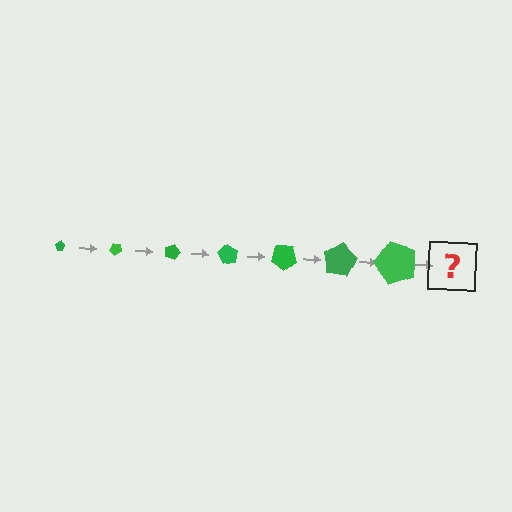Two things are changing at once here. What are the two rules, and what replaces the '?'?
The two rules are that the pentagon grows larger each step and it rotates 45 degrees each step. The '?' should be a pentagon, larger than the previous one and rotated 315 degrees from the start.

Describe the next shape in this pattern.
It should be a pentagon, larger than the previous one and rotated 315 degrees from the start.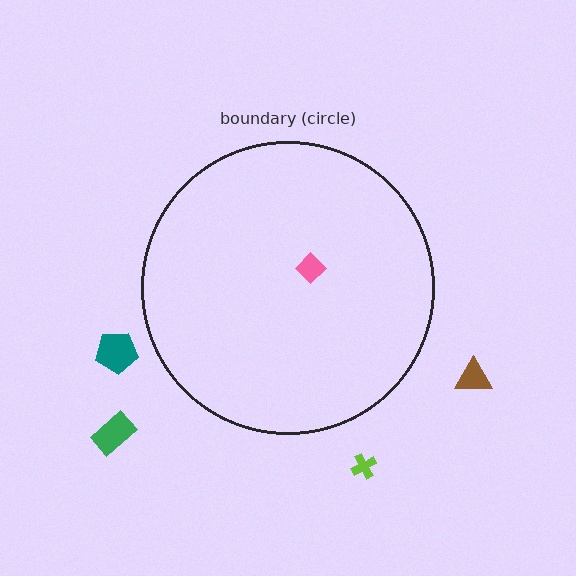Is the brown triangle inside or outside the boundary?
Outside.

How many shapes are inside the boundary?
1 inside, 4 outside.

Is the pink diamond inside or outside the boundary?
Inside.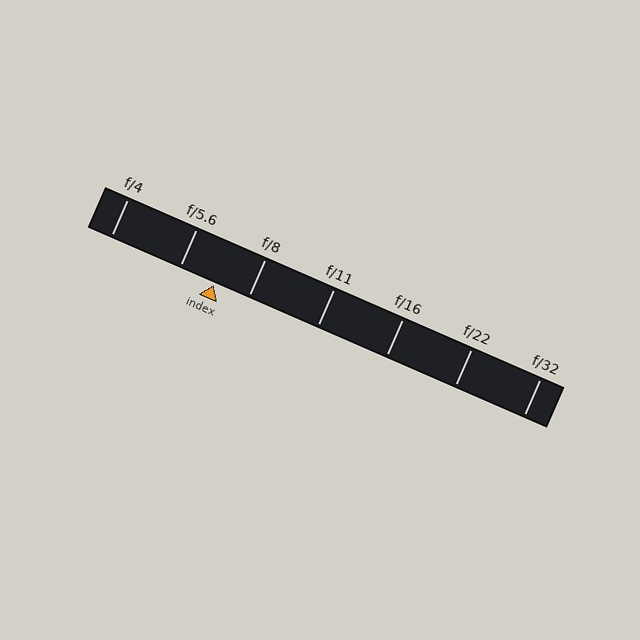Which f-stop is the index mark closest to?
The index mark is closest to f/8.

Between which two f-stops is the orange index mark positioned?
The index mark is between f/5.6 and f/8.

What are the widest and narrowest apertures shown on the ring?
The widest aperture shown is f/4 and the narrowest is f/32.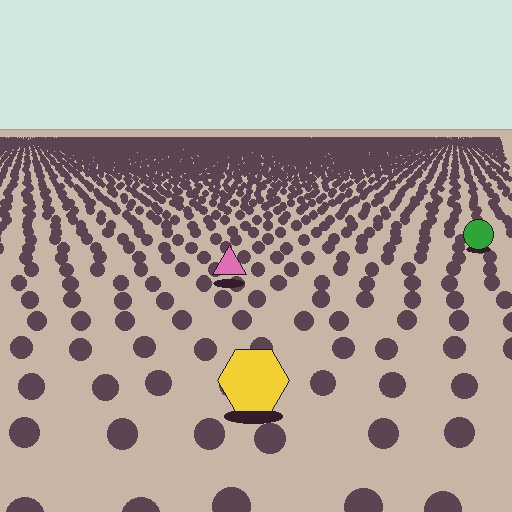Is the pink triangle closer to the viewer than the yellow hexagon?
No. The yellow hexagon is closer — you can tell from the texture gradient: the ground texture is coarser near it.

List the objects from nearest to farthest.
From nearest to farthest: the yellow hexagon, the pink triangle, the green circle.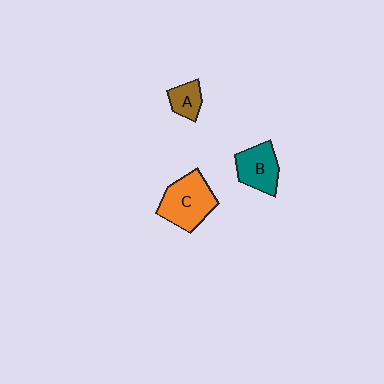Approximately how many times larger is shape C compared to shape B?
Approximately 1.3 times.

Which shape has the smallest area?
Shape A (brown).